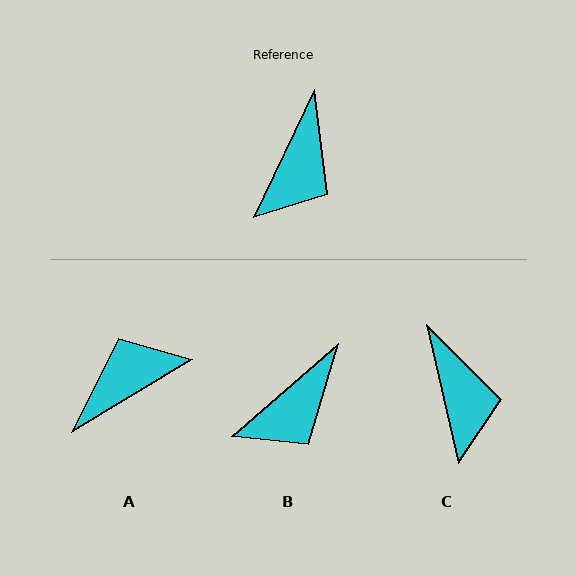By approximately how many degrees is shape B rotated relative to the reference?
Approximately 23 degrees clockwise.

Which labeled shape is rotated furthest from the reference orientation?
A, about 147 degrees away.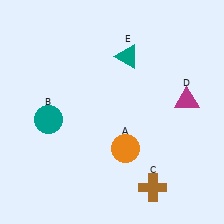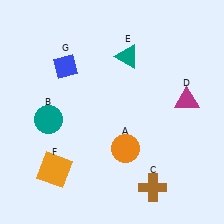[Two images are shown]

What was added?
An orange square (F), a blue diamond (G) were added in Image 2.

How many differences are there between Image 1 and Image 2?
There are 2 differences between the two images.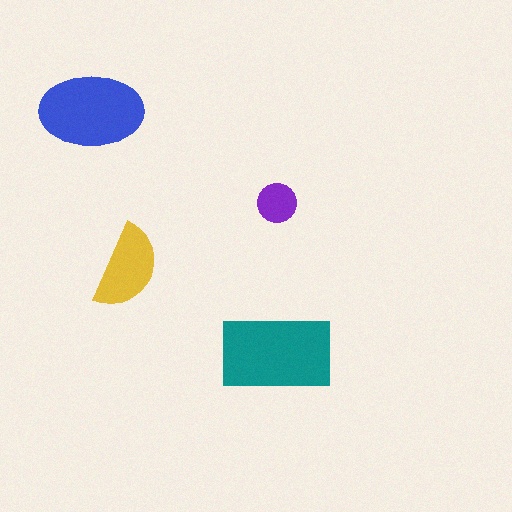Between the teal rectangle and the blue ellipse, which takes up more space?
The teal rectangle.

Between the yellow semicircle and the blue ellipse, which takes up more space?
The blue ellipse.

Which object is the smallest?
The purple circle.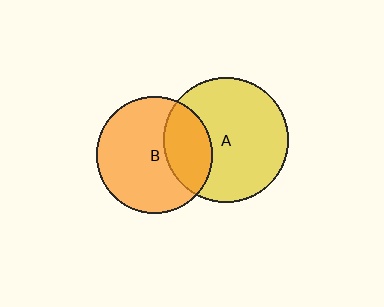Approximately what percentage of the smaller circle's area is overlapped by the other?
Approximately 30%.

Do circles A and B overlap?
Yes.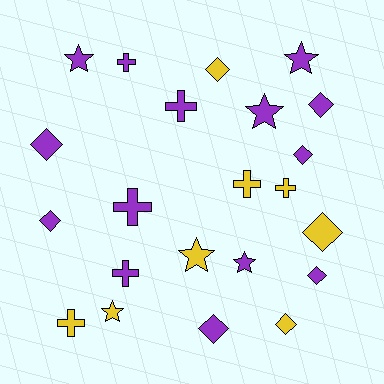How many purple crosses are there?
There are 4 purple crosses.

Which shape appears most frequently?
Diamond, with 9 objects.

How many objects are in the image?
There are 22 objects.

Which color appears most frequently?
Purple, with 14 objects.